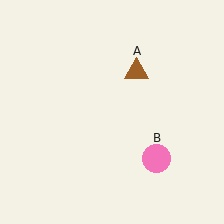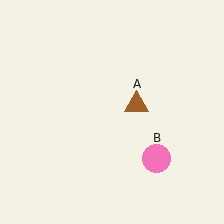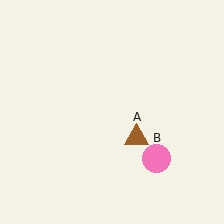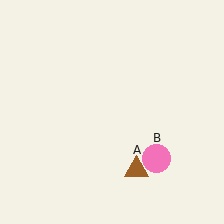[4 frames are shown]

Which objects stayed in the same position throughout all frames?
Pink circle (object B) remained stationary.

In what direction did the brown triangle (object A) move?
The brown triangle (object A) moved down.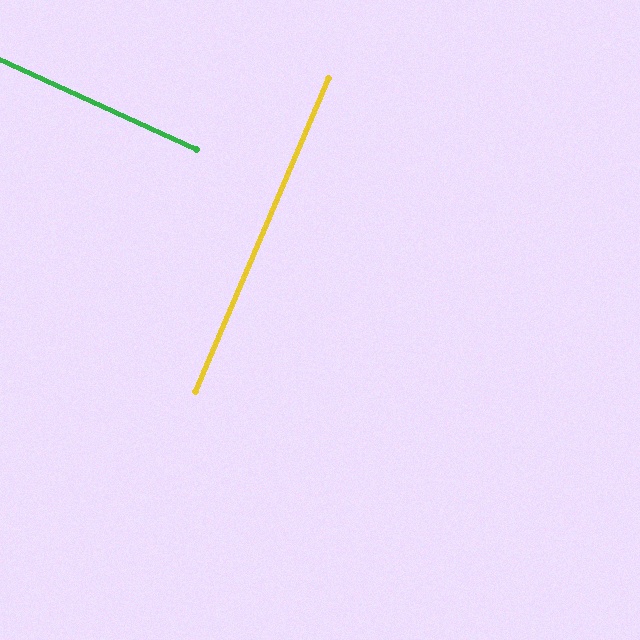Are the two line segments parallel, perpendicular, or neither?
Perpendicular — they meet at approximately 89°.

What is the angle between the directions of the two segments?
Approximately 89 degrees.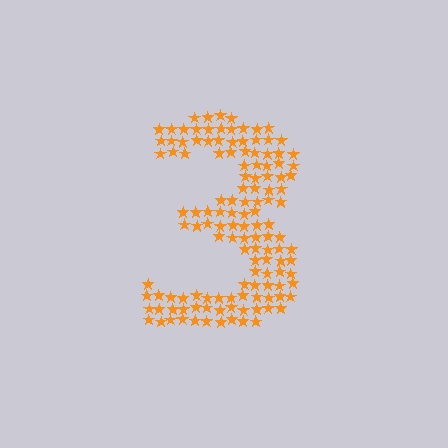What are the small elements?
The small elements are stars.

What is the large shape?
The large shape is the digit 3.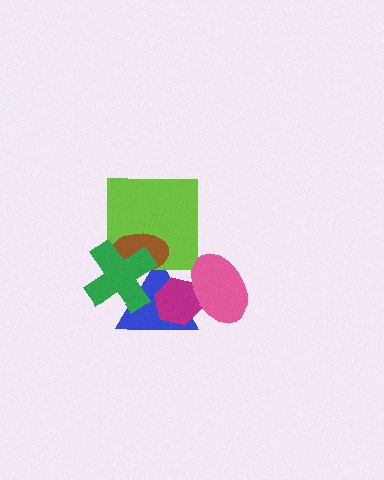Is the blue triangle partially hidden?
Yes, it is partially covered by another shape.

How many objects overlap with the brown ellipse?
3 objects overlap with the brown ellipse.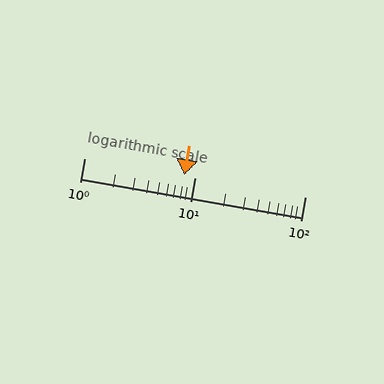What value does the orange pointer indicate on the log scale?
The pointer indicates approximately 8.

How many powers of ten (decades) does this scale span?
The scale spans 2 decades, from 1 to 100.